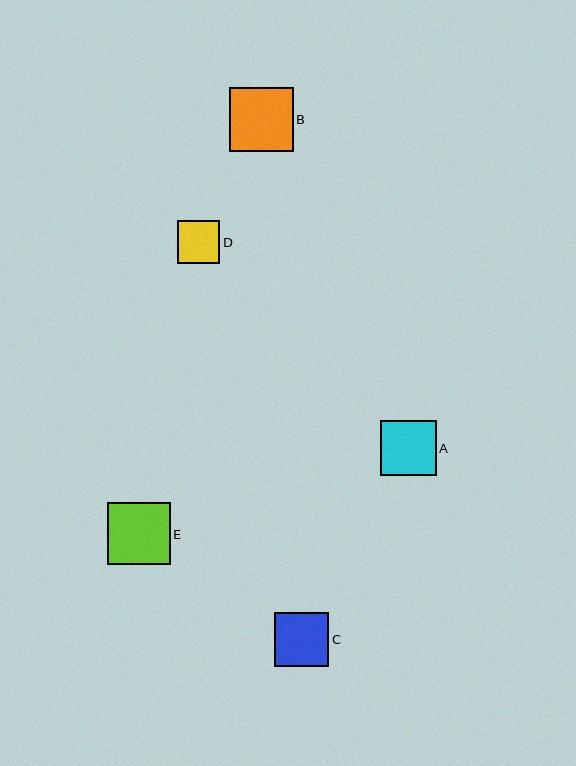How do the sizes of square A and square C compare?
Square A and square C are approximately the same size.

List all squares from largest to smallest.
From largest to smallest: B, E, A, C, D.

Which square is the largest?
Square B is the largest with a size of approximately 63 pixels.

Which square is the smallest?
Square D is the smallest with a size of approximately 43 pixels.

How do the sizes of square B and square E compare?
Square B and square E are approximately the same size.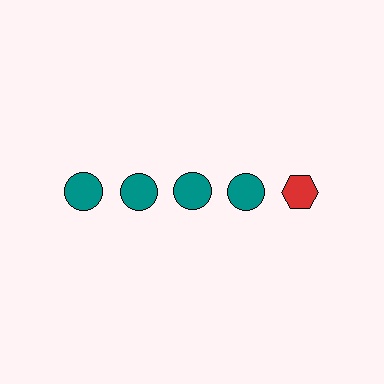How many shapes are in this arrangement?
There are 5 shapes arranged in a grid pattern.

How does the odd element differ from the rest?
It differs in both color (red instead of teal) and shape (hexagon instead of circle).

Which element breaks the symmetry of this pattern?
The red hexagon in the top row, rightmost column breaks the symmetry. All other shapes are teal circles.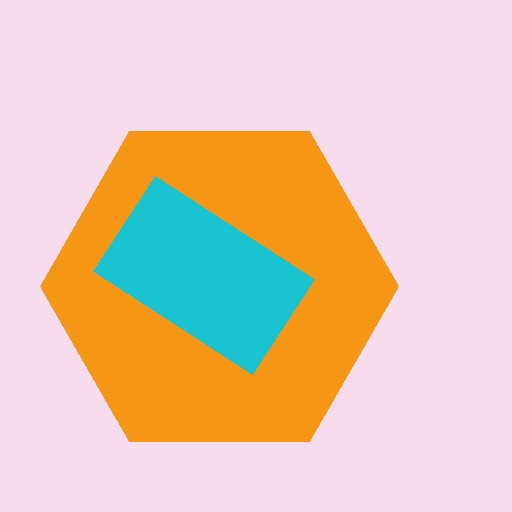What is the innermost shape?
The cyan rectangle.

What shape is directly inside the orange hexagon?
The cyan rectangle.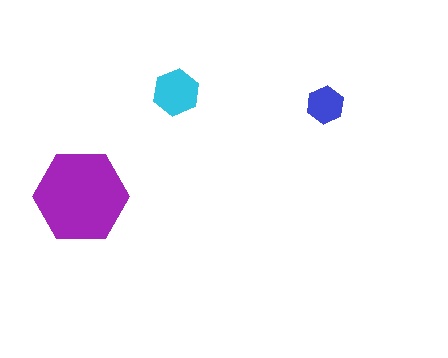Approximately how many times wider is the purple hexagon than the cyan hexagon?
About 2 times wider.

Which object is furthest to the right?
The blue hexagon is rightmost.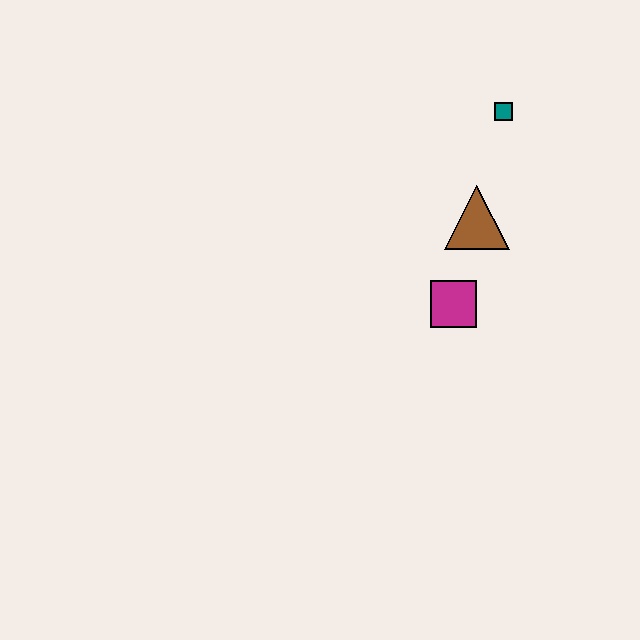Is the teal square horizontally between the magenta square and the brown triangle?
No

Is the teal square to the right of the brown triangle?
Yes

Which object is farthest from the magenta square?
The teal square is farthest from the magenta square.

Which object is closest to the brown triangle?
The magenta square is closest to the brown triangle.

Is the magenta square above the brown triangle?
No